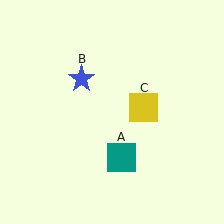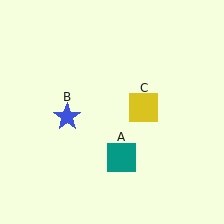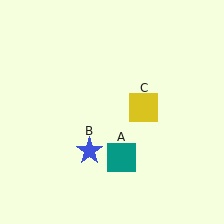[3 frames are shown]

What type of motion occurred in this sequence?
The blue star (object B) rotated counterclockwise around the center of the scene.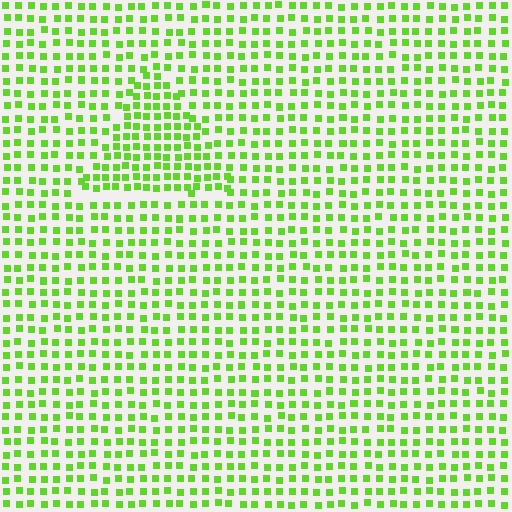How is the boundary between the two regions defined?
The boundary is defined by a change in element density (approximately 1.5x ratio). All elements are the same color, size, and shape.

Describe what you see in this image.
The image contains small lime elements arranged at two different densities. A triangle-shaped region is visible where the elements are more densely packed than the surrounding area.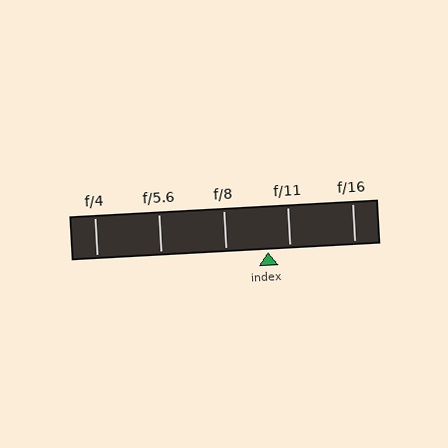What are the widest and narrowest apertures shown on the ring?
The widest aperture shown is f/4 and the narrowest is f/16.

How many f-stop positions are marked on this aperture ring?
There are 5 f-stop positions marked.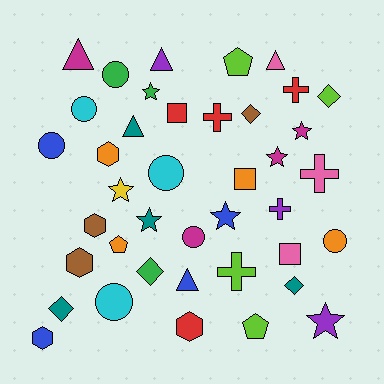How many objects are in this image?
There are 40 objects.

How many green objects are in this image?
There are 3 green objects.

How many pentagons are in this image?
There are 3 pentagons.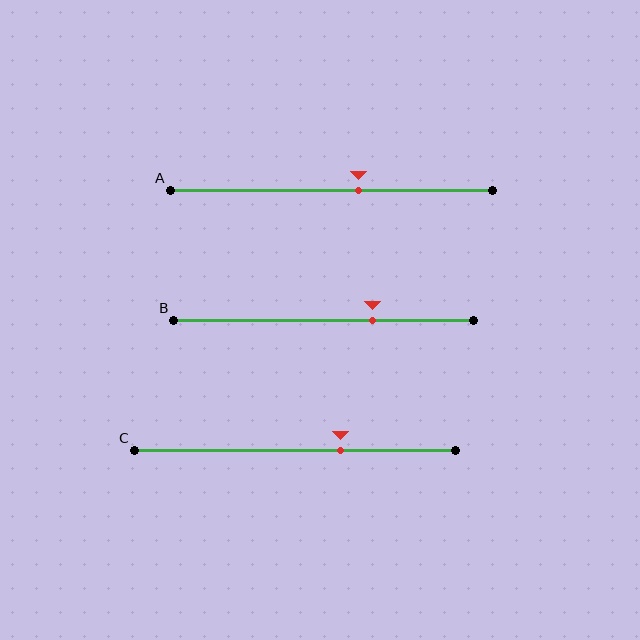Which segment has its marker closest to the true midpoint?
Segment A has its marker closest to the true midpoint.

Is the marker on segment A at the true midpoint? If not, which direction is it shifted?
No, the marker on segment A is shifted to the right by about 9% of the segment length.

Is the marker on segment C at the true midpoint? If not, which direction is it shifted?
No, the marker on segment C is shifted to the right by about 14% of the segment length.